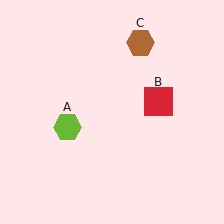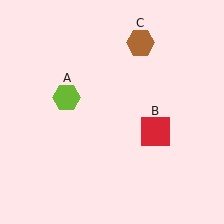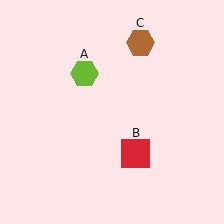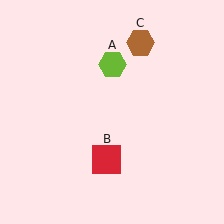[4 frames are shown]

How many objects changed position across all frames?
2 objects changed position: lime hexagon (object A), red square (object B).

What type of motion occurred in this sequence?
The lime hexagon (object A), red square (object B) rotated clockwise around the center of the scene.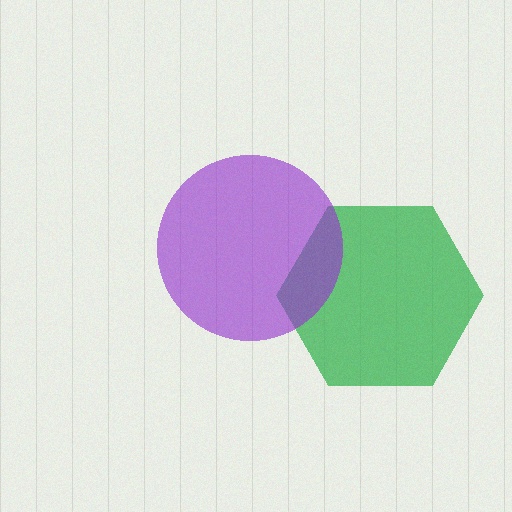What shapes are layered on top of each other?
The layered shapes are: a green hexagon, a purple circle.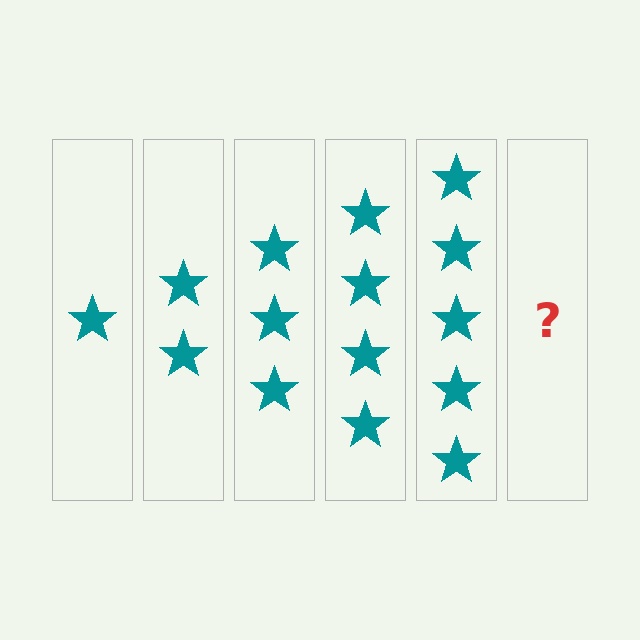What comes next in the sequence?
The next element should be 6 stars.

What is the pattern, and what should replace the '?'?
The pattern is that each step adds one more star. The '?' should be 6 stars.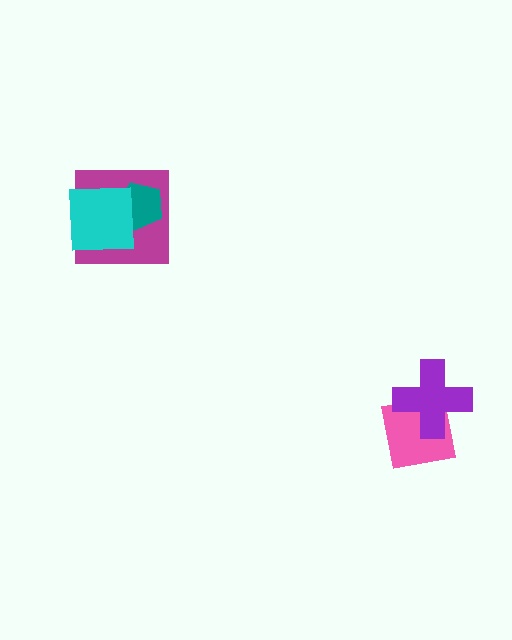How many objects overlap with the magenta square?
2 objects overlap with the magenta square.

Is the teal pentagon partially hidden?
Yes, it is partially covered by another shape.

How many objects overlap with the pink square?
1 object overlaps with the pink square.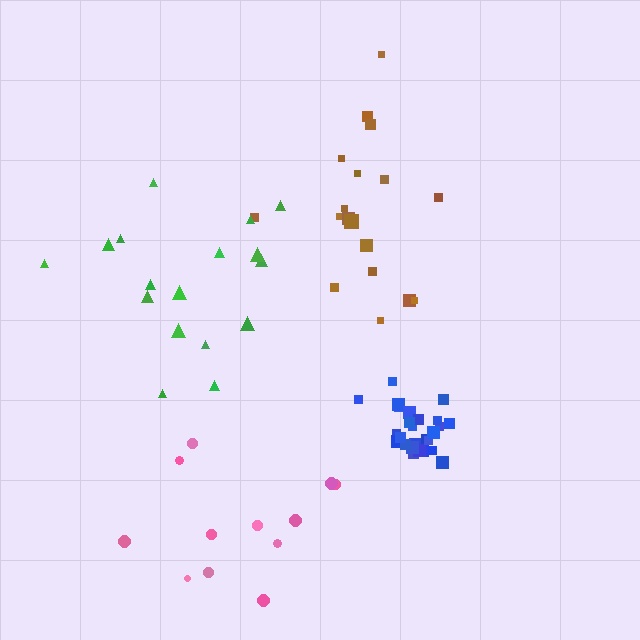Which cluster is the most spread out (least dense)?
Pink.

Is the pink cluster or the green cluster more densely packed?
Green.